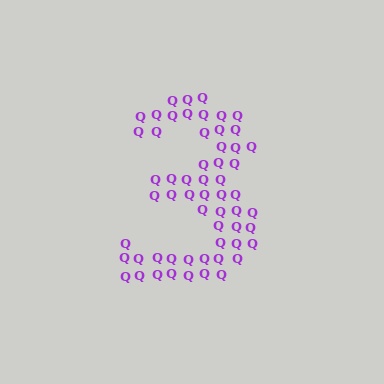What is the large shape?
The large shape is the digit 3.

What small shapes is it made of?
It is made of small letter Q's.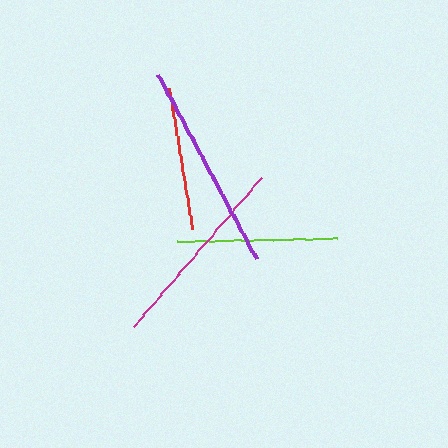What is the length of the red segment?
The red segment is approximately 143 pixels long.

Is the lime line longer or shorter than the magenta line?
The magenta line is longer than the lime line.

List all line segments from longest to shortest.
From longest to shortest: purple, magenta, lime, red.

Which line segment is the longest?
The purple line is the longest at approximately 209 pixels.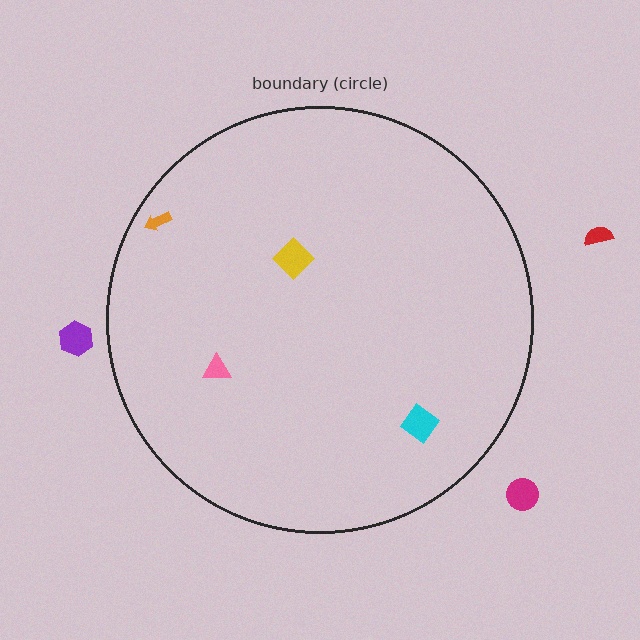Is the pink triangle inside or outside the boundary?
Inside.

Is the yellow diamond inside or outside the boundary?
Inside.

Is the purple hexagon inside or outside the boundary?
Outside.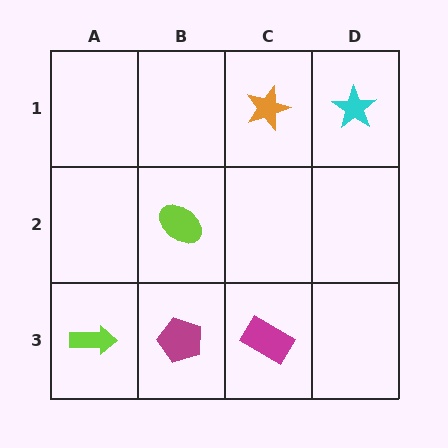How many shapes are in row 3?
3 shapes.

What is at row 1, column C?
An orange star.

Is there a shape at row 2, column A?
No, that cell is empty.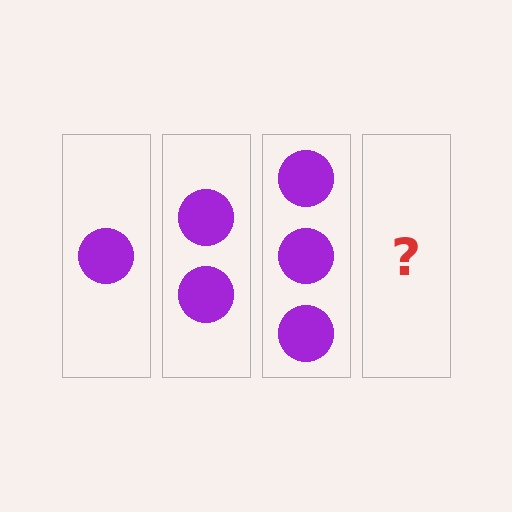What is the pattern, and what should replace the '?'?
The pattern is that each step adds one more circle. The '?' should be 4 circles.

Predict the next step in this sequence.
The next step is 4 circles.